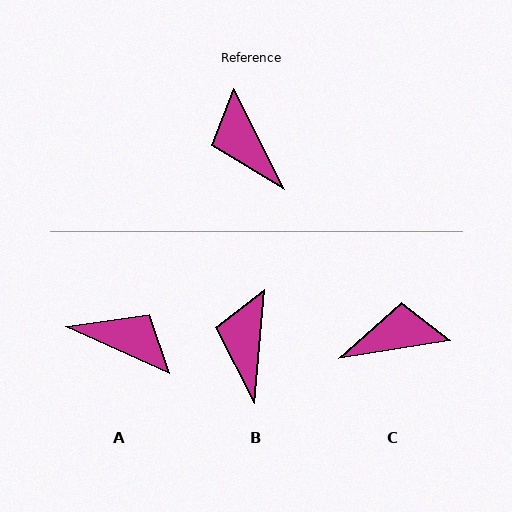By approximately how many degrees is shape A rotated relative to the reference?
Approximately 141 degrees clockwise.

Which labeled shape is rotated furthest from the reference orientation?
A, about 141 degrees away.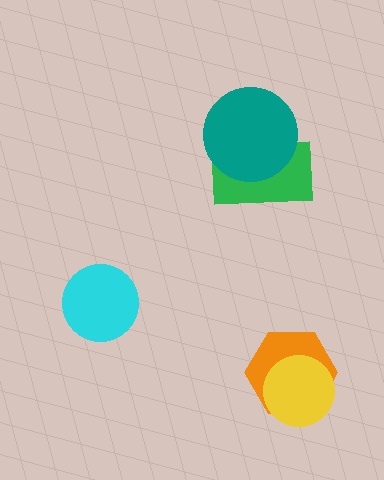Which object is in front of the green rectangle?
The teal circle is in front of the green rectangle.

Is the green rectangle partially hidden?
Yes, it is partially covered by another shape.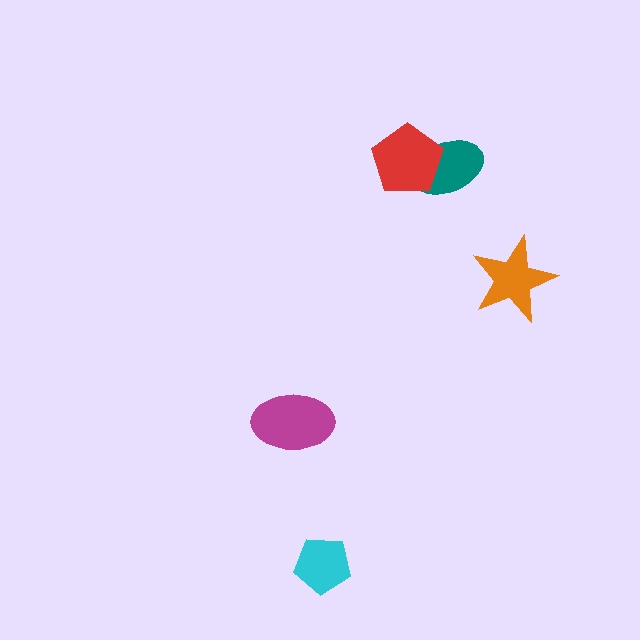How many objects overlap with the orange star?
0 objects overlap with the orange star.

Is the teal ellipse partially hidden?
Yes, it is partially covered by another shape.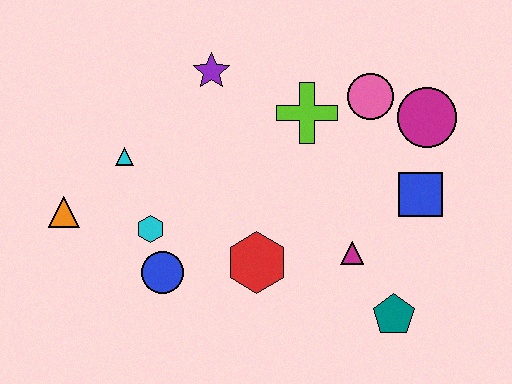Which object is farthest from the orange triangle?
The magenta circle is farthest from the orange triangle.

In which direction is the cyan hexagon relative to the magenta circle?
The cyan hexagon is to the left of the magenta circle.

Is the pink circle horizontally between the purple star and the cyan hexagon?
No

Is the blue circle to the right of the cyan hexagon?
Yes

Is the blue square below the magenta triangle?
No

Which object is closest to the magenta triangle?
The teal pentagon is closest to the magenta triangle.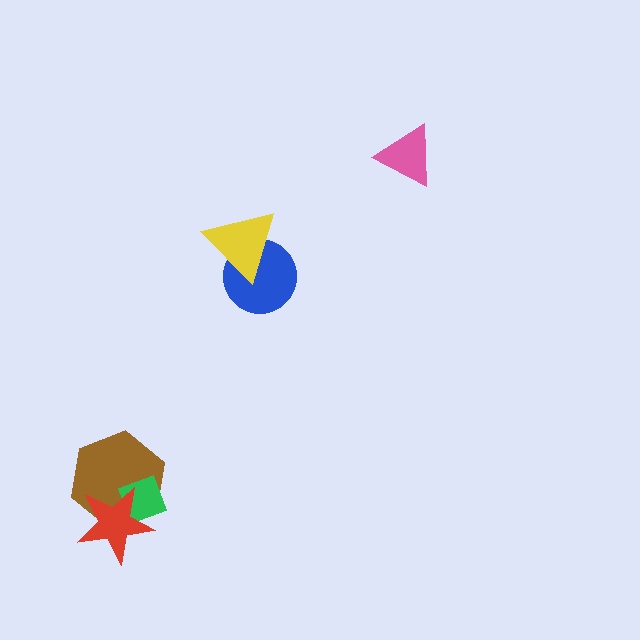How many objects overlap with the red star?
2 objects overlap with the red star.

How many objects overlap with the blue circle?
1 object overlaps with the blue circle.